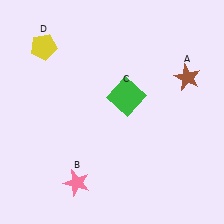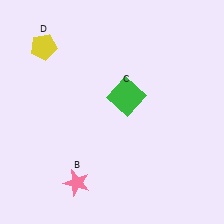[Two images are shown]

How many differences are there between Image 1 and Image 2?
There is 1 difference between the two images.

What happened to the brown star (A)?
The brown star (A) was removed in Image 2. It was in the top-right area of Image 1.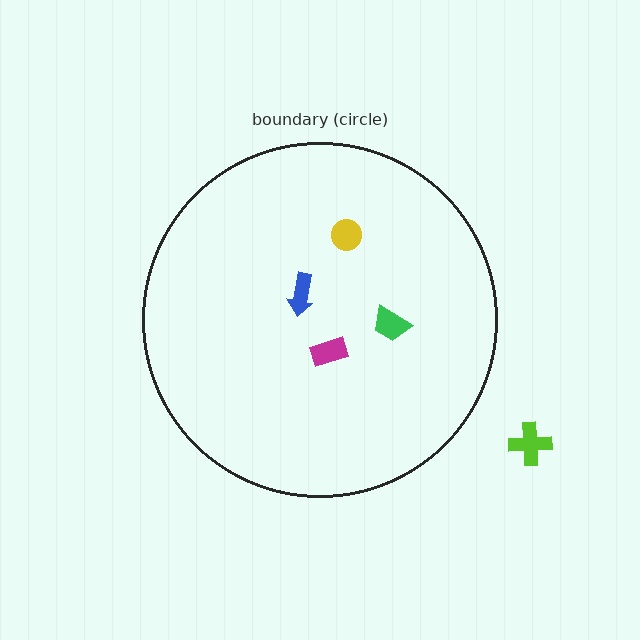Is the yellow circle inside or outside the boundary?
Inside.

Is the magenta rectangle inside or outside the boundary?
Inside.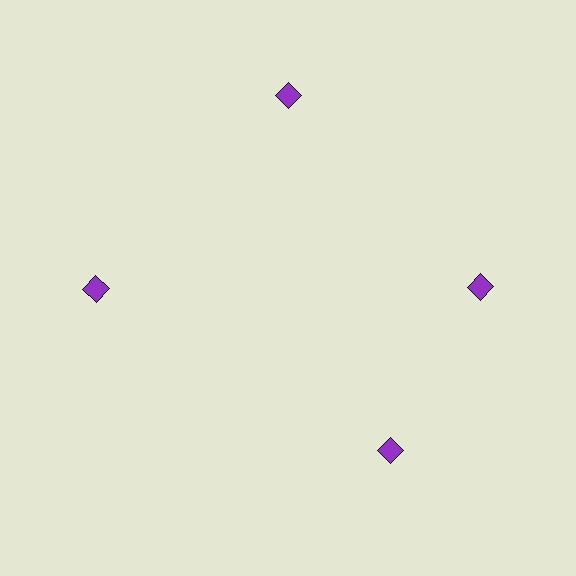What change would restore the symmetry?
The symmetry would be restored by rotating it back into even spacing with its neighbors so that all 4 diamonds sit at equal angles and equal distance from the center.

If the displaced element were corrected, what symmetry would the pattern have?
It would have 4-fold rotational symmetry — the pattern would map onto itself every 90 degrees.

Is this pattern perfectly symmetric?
No. The 4 purple diamonds are arranged in a ring, but one element near the 6 o'clock position is rotated out of alignment along the ring, breaking the 4-fold rotational symmetry.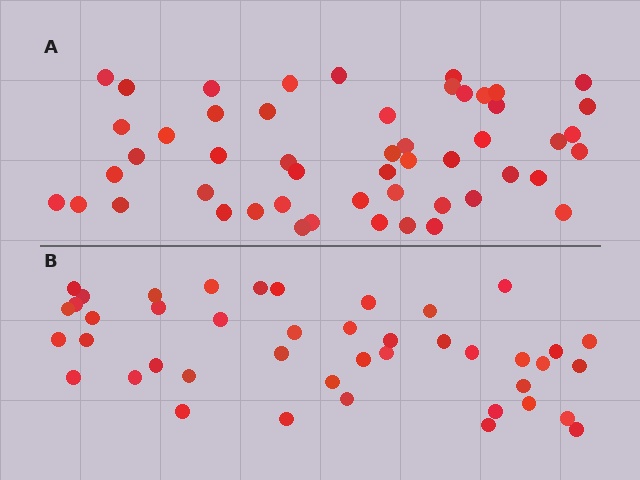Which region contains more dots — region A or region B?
Region A (the top region) has more dots.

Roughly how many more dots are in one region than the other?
Region A has roughly 8 or so more dots than region B.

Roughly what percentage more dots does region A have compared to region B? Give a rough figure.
About 20% more.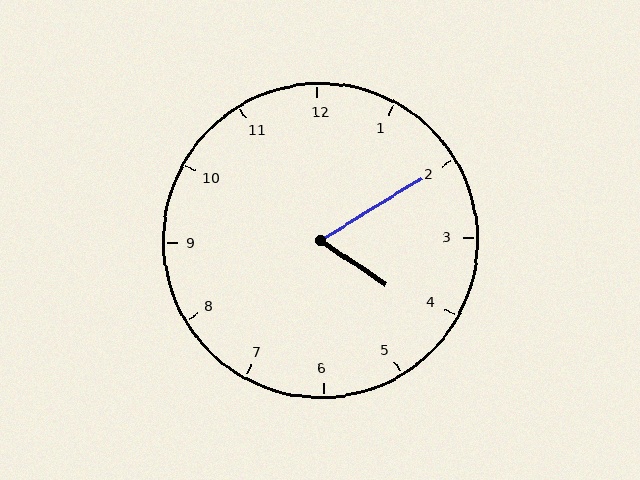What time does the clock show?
4:10.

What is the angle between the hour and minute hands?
Approximately 65 degrees.